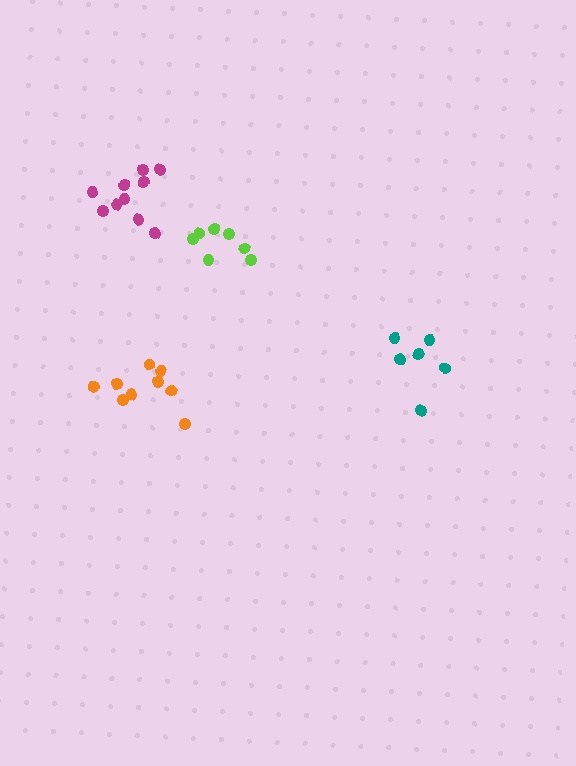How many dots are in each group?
Group 1: 9 dots, Group 2: 7 dots, Group 3: 6 dots, Group 4: 10 dots (32 total).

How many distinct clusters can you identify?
There are 4 distinct clusters.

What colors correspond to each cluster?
The clusters are colored: orange, lime, teal, magenta.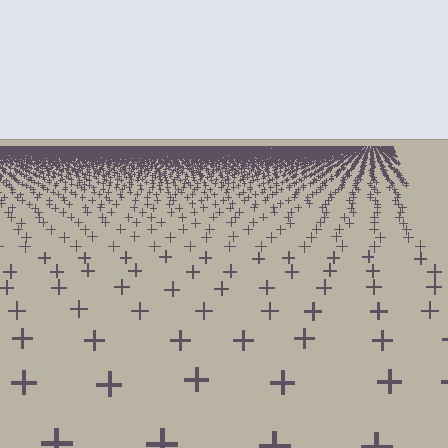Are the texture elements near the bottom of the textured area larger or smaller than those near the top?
Larger. Near the bottom, elements are closer to the viewer and appear at a bigger on-screen size.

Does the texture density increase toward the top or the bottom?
Density increases toward the top.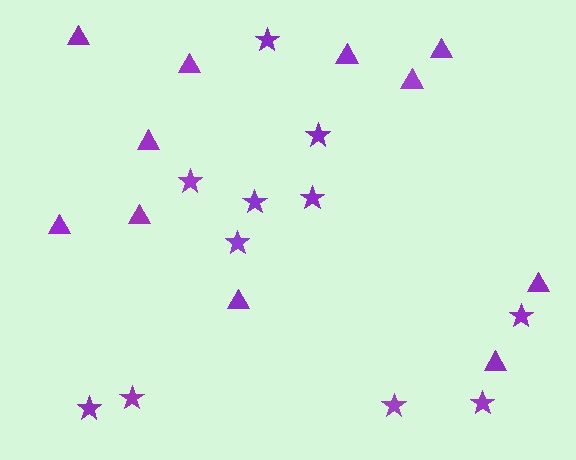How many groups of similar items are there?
There are 2 groups: one group of stars (11) and one group of triangles (11).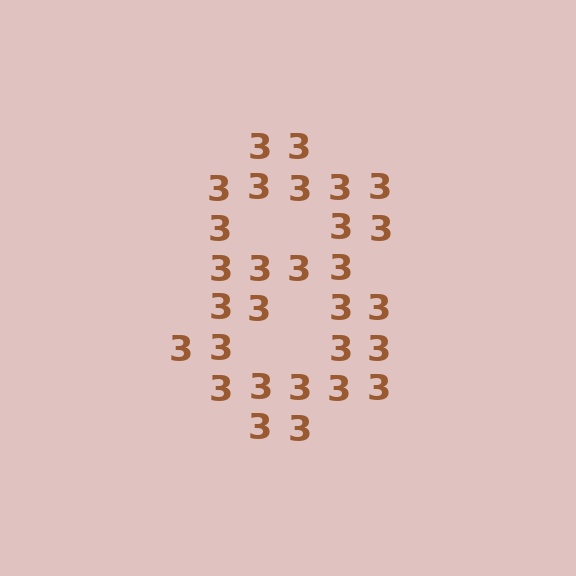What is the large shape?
The large shape is the digit 8.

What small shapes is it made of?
It is made of small digit 3's.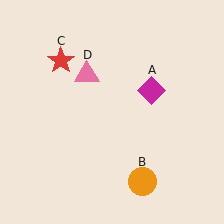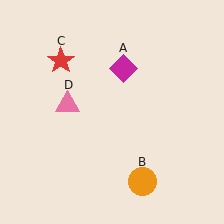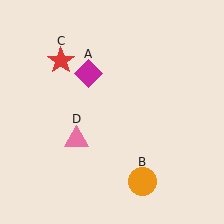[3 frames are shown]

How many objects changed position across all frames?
2 objects changed position: magenta diamond (object A), pink triangle (object D).